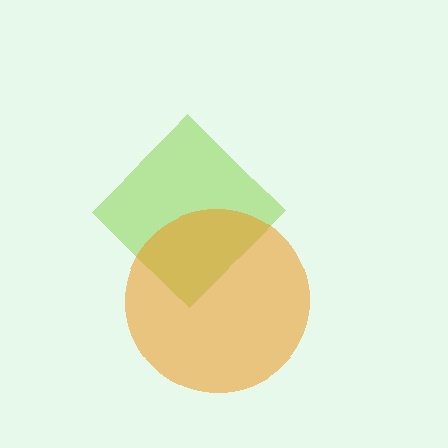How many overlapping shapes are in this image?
There are 2 overlapping shapes in the image.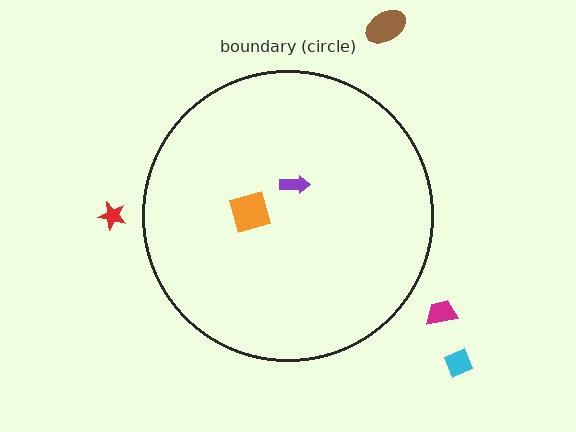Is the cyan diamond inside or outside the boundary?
Outside.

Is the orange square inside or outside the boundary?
Inside.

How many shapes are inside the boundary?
2 inside, 4 outside.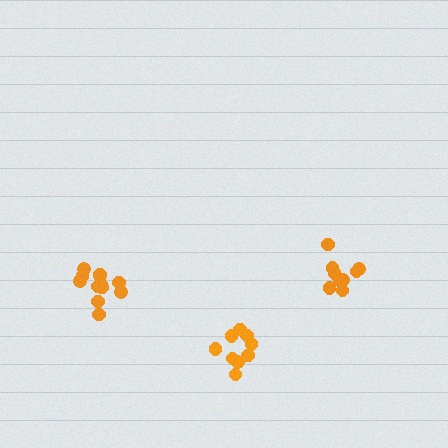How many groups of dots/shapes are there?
There are 3 groups.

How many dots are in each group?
Group 1: 12 dots, Group 2: 9 dots, Group 3: 9 dots (30 total).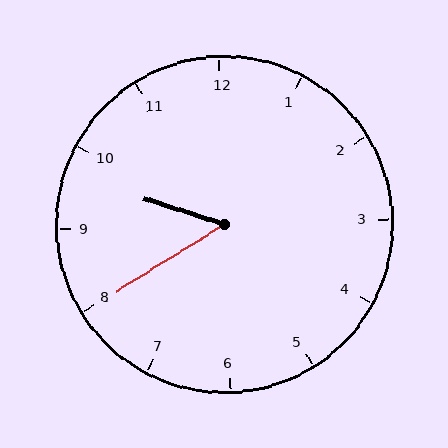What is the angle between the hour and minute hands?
Approximately 50 degrees.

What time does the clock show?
9:40.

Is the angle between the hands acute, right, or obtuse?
It is acute.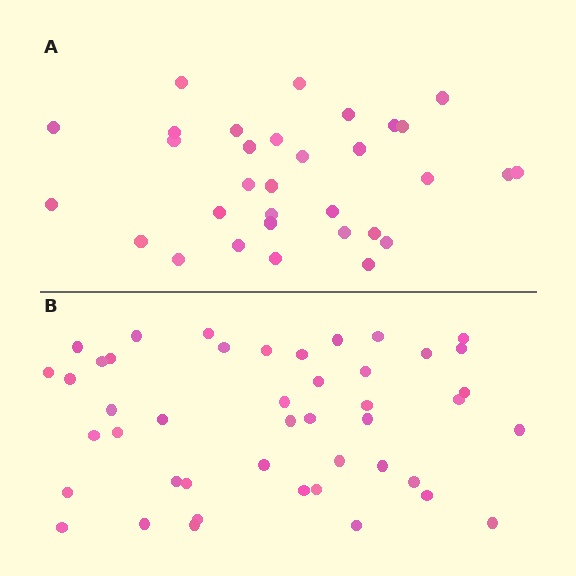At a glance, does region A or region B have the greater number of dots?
Region B (the bottom region) has more dots.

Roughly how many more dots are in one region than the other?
Region B has approximately 15 more dots than region A.